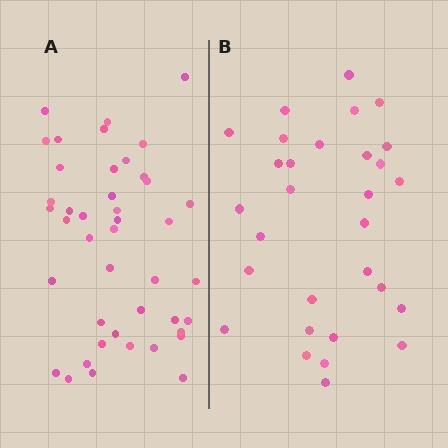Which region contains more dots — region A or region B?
Region A (the left region) has more dots.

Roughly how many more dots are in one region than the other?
Region A has approximately 15 more dots than region B.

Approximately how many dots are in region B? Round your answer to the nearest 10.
About 30 dots.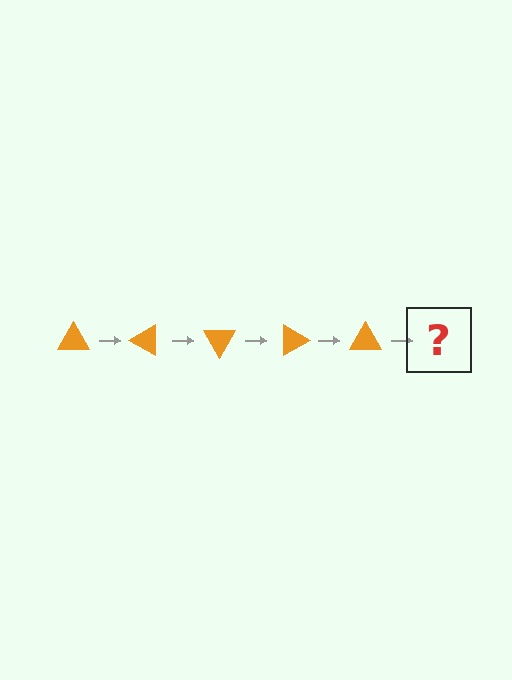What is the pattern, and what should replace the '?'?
The pattern is that the triangle rotates 30 degrees each step. The '?' should be an orange triangle rotated 150 degrees.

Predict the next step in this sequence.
The next step is an orange triangle rotated 150 degrees.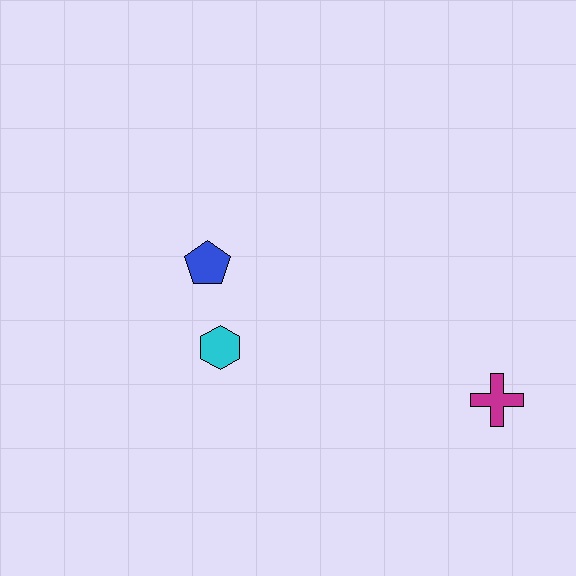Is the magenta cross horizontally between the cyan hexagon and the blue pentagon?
No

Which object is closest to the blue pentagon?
The cyan hexagon is closest to the blue pentagon.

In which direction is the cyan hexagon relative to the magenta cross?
The cyan hexagon is to the left of the magenta cross.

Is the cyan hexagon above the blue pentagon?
No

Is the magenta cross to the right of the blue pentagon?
Yes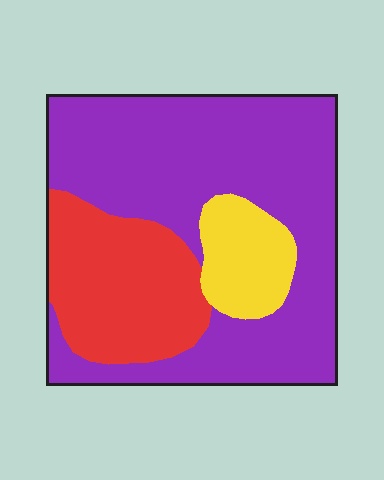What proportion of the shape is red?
Red takes up about one quarter (1/4) of the shape.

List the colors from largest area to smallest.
From largest to smallest: purple, red, yellow.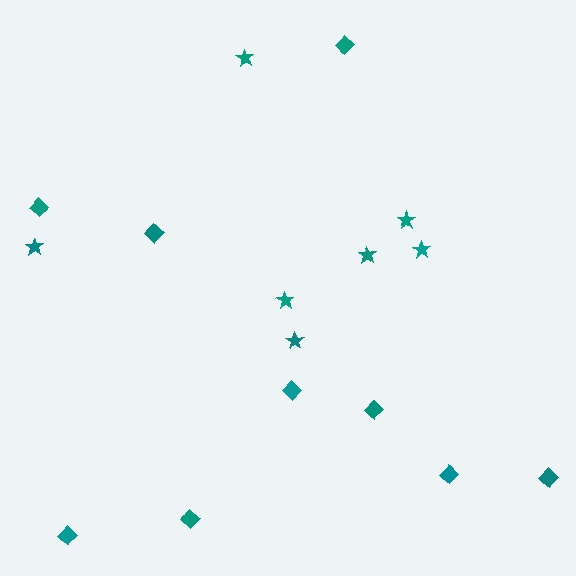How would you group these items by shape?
There are 2 groups: one group of stars (7) and one group of diamonds (9).